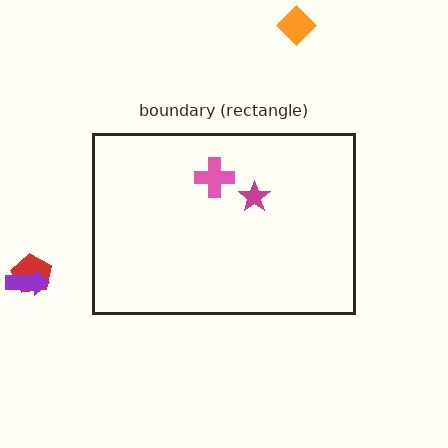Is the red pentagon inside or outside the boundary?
Outside.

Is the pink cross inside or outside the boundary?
Inside.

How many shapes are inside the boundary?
2 inside, 3 outside.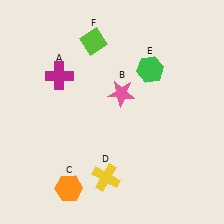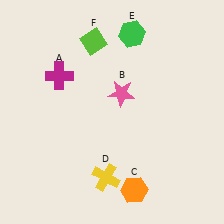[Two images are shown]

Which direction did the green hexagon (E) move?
The green hexagon (E) moved up.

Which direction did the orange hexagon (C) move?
The orange hexagon (C) moved right.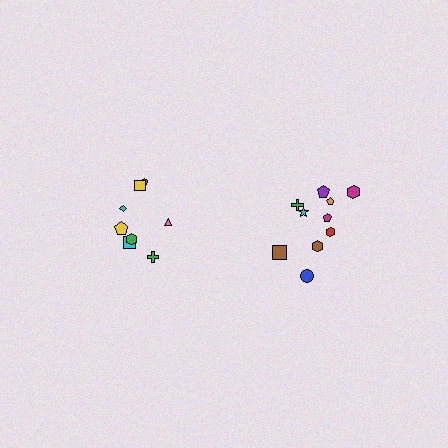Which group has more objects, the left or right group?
The right group.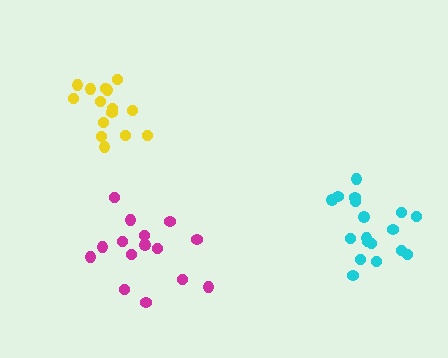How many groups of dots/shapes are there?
There are 3 groups.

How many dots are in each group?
Group 1: 18 dots, Group 2: 15 dots, Group 3: 15 dots (48 total).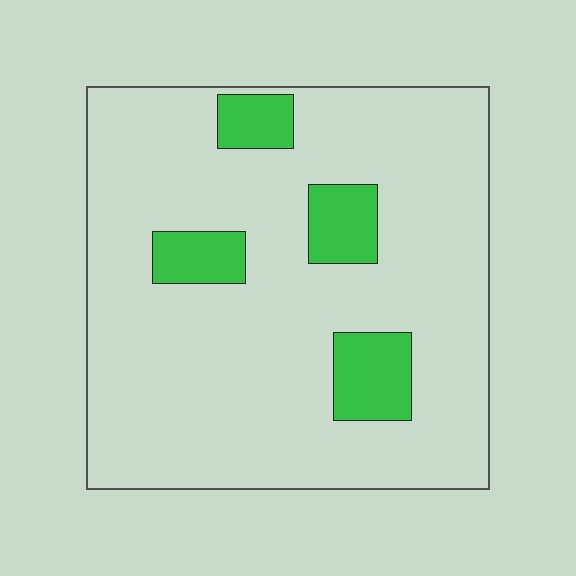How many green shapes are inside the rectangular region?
4.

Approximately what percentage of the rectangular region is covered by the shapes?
Approximately 15%.